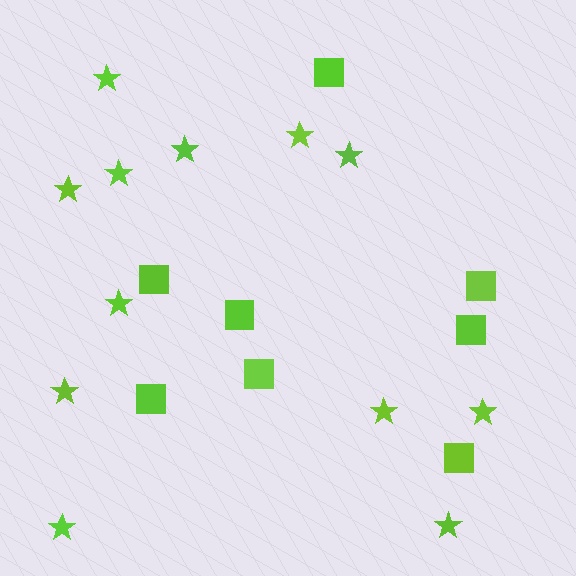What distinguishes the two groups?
There are 2 groups: one group of squares (8) and one group of stars (12).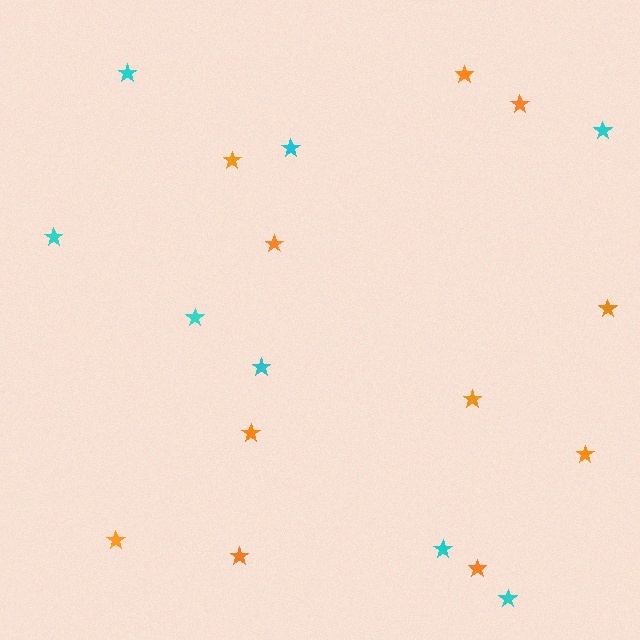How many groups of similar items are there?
There are 2 groups: one group of orange stars (11) and one group of cyan stars (8).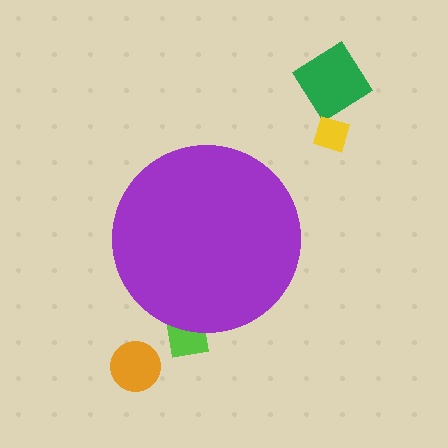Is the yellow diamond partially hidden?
No, the yellow diamond is fully visible.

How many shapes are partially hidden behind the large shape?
1 shape is partially hidden.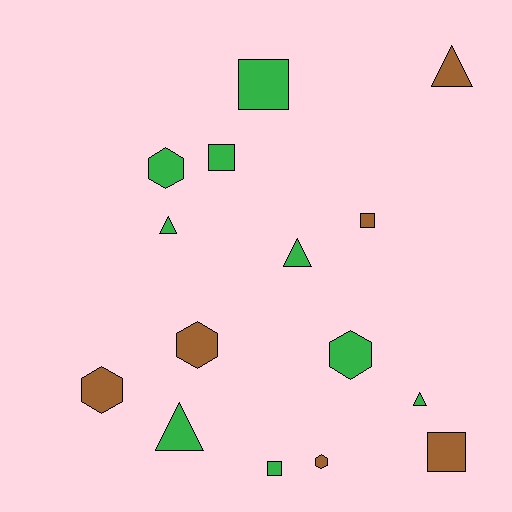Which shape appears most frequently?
Square, with 5 objects.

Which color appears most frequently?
Green, with 9 objects.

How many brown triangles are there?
There is 1 brown triangle.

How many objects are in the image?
There are 15 objects.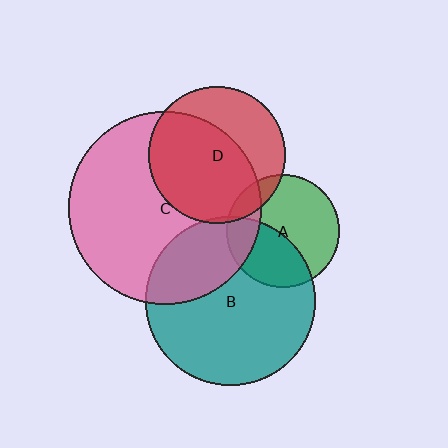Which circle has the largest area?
Circle C (pink).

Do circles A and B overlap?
Yes.